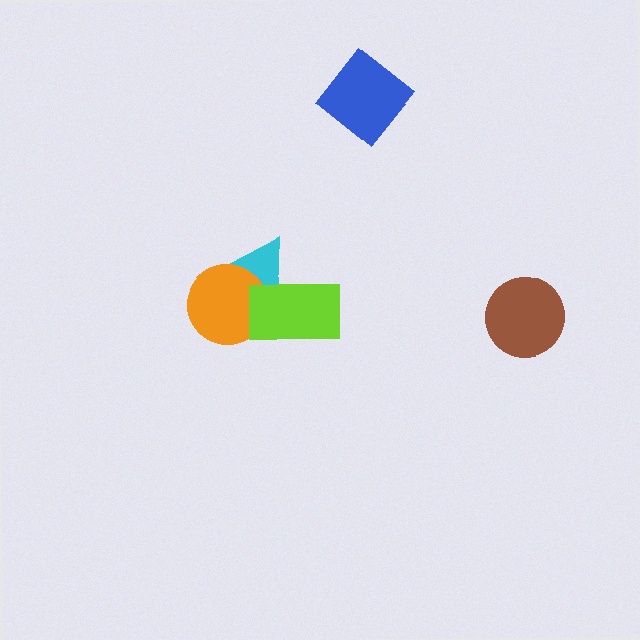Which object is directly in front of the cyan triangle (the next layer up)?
The orange circle is directly in front of the cyan triangle.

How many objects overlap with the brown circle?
0 objects overlap with the brown circle.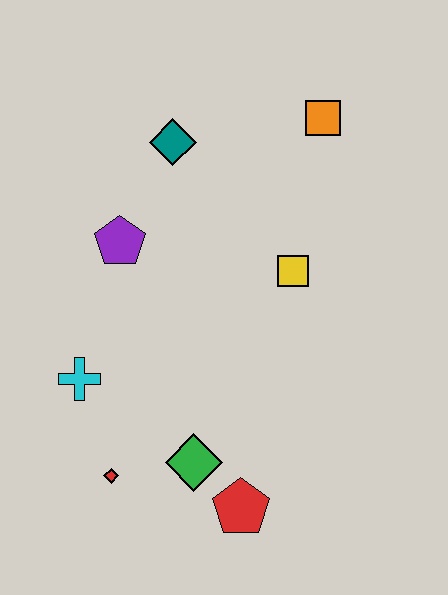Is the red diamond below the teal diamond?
Yes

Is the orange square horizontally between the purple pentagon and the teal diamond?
No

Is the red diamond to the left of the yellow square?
Yes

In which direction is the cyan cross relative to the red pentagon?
The cyan cross is to the left of the red pentagon.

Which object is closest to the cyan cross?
The red diamond is closest to the cyan cross.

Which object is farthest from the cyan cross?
The orange square is farthest from the cyan cross.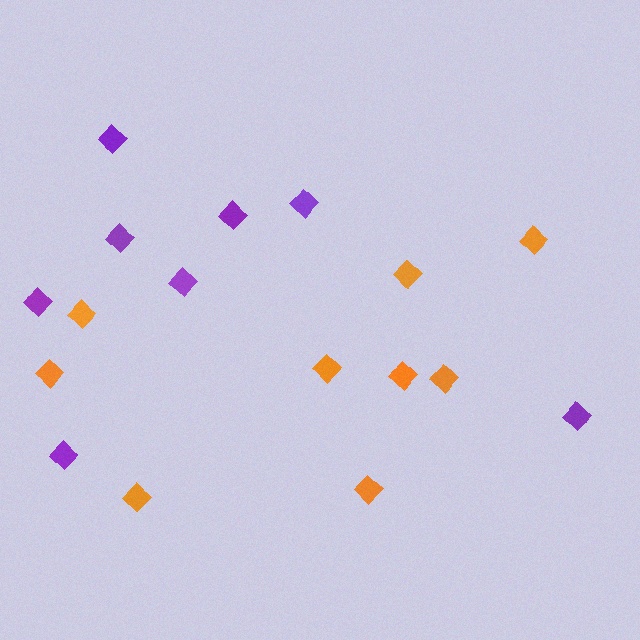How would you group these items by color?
There are 2 groups: one group of purple diamonds (8) and one group of orange diamonds (9).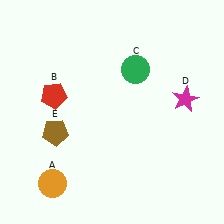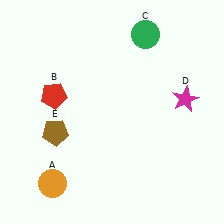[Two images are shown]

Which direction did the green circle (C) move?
The green circle (C) moved up.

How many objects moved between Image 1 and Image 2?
1 object moved between the two images.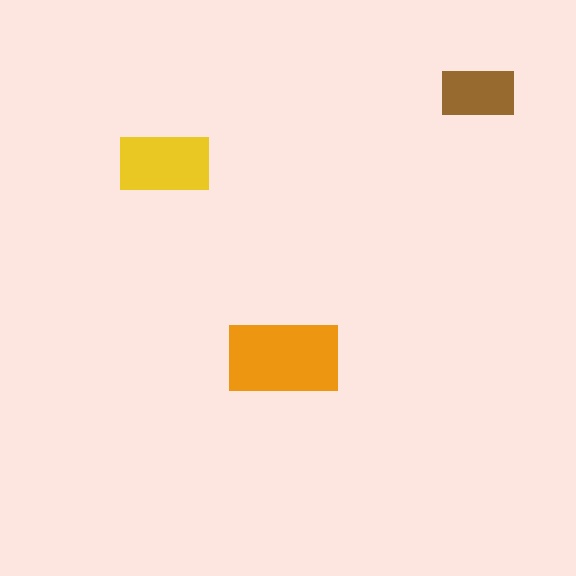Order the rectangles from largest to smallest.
the orange one, the yellow one, the brown one.